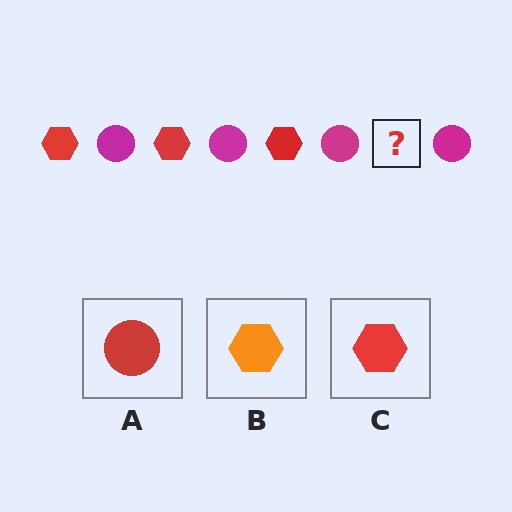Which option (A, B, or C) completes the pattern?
C.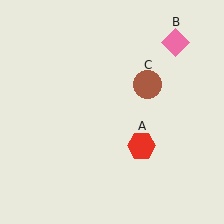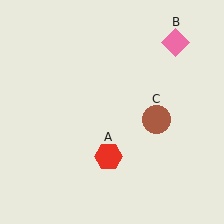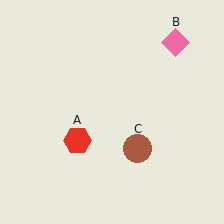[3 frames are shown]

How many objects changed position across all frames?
2 objects changed position: red hexagon (object A), brown circle (object C).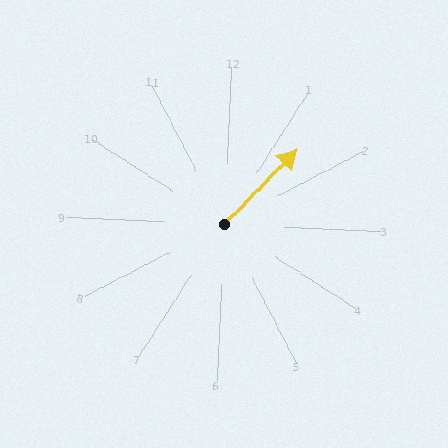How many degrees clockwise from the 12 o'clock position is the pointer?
Approximately 42 degrees.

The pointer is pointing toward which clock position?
Roughly 1 o'clock.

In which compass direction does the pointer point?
Northeast.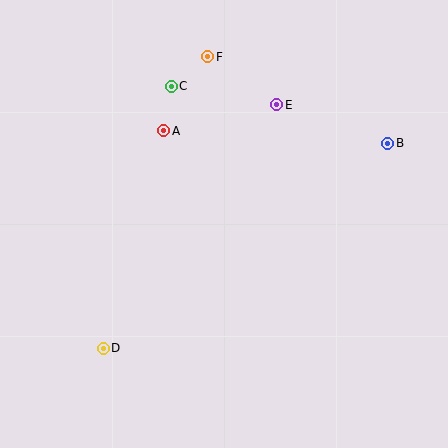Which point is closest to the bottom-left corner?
Point D is closest to the bottom-left corner.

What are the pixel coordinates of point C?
Point C is at (171, 86).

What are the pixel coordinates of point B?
Point B is at (388, 143).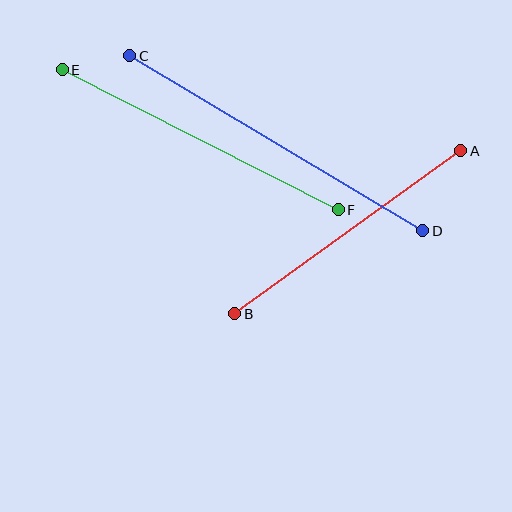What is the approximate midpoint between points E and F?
The midpoint is at approximately (200, 140) pixels.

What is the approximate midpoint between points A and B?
The midpoint is at approximately (348, 232) pixels.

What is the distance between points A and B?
The distance is approximately 279 pixels.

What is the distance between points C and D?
The distance is approximately 341 pixels.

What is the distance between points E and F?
The distance is approximately 309 pixels.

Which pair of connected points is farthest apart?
Points C and D are farthest apart.